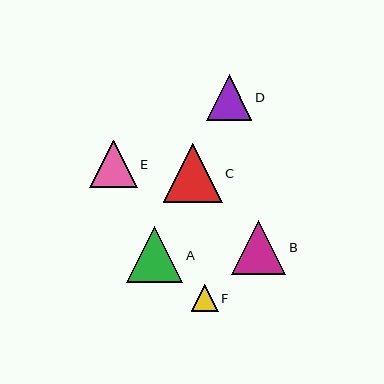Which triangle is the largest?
Triangle C is the largest with a size of approximately 59 pixels.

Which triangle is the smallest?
Triangle F is the smallest with a size of approximately 26 pixels.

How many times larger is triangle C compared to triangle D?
Triangle C is approximately 1.3 times the size of triangle D.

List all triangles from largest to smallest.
From largest to smallest: C, A, B, E, D, F.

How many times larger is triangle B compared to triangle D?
Triangle B is approximately 1.2 times the size of triangle D.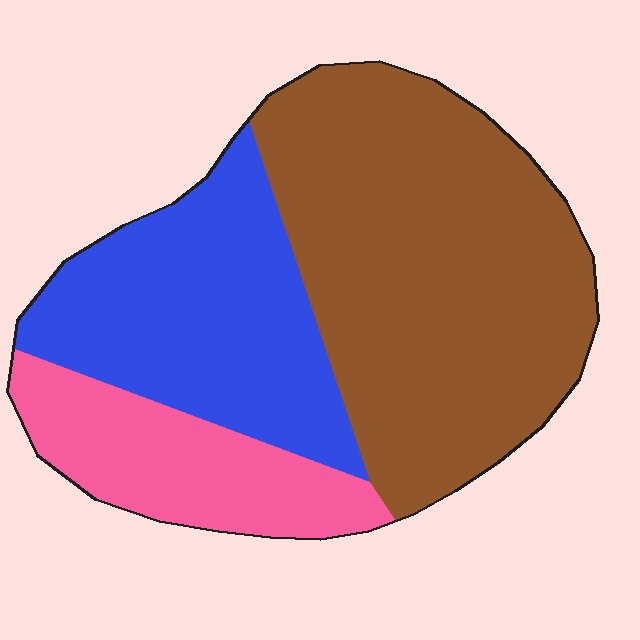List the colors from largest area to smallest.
From largest to smallest: brown, blue, pink.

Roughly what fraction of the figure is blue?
Blue takes up between a quarter and a half of the figure.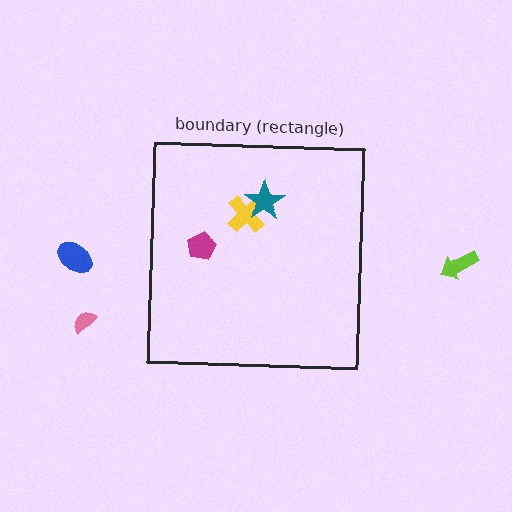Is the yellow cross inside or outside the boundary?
Inside.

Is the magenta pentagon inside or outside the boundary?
Inside.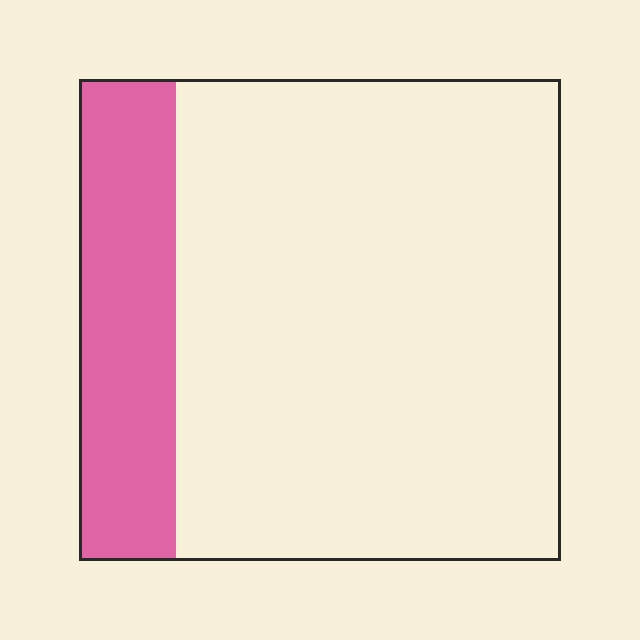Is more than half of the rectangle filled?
No.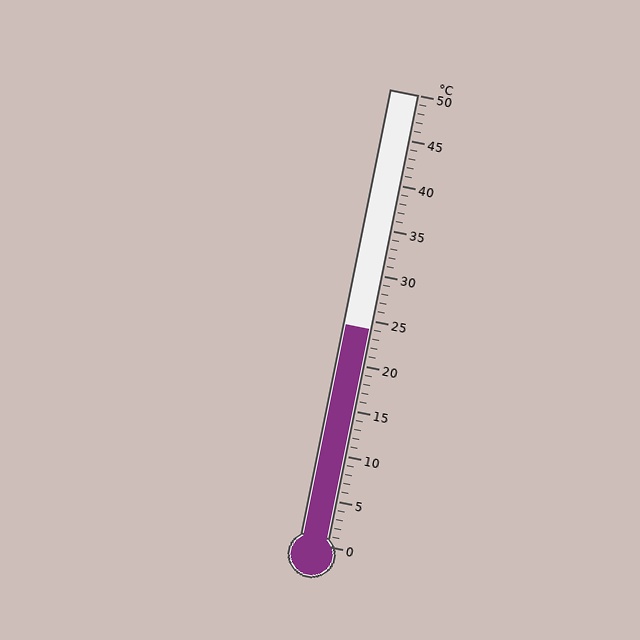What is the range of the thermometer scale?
The thermometer scale ranges from 0°C to 50°C.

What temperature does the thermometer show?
The thermometer shows approximately 24°C.